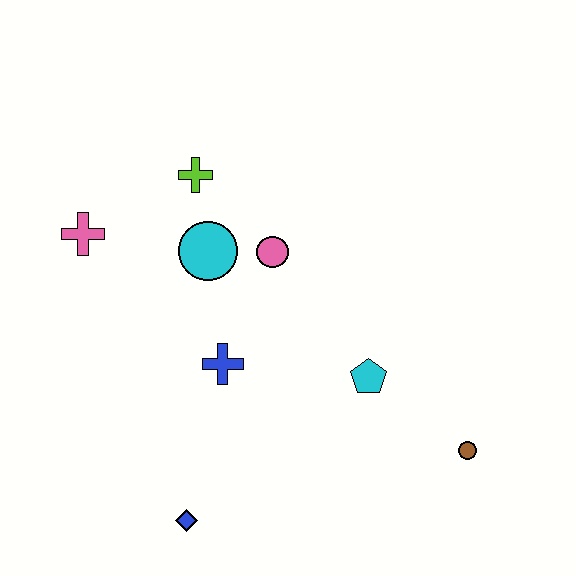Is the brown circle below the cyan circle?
Yes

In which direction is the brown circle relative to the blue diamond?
The brown circle is to the right of the blue diamond.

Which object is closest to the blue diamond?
The blue cross is closest to the blue diamond.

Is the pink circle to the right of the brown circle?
No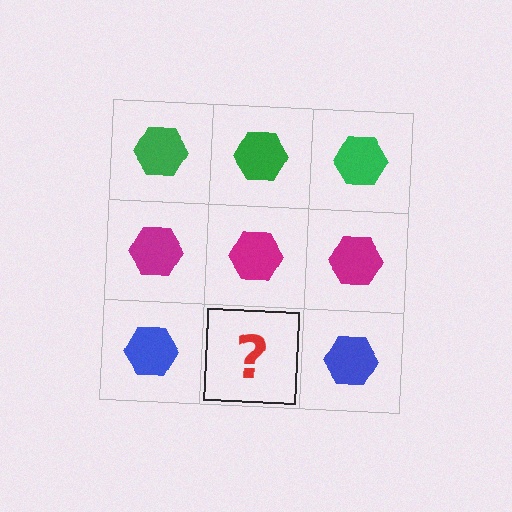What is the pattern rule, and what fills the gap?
The rule is that each row has a consistent color. The gap should be filled with a blue hexagon.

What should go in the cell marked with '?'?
The missing cell should contain a blue hexagon.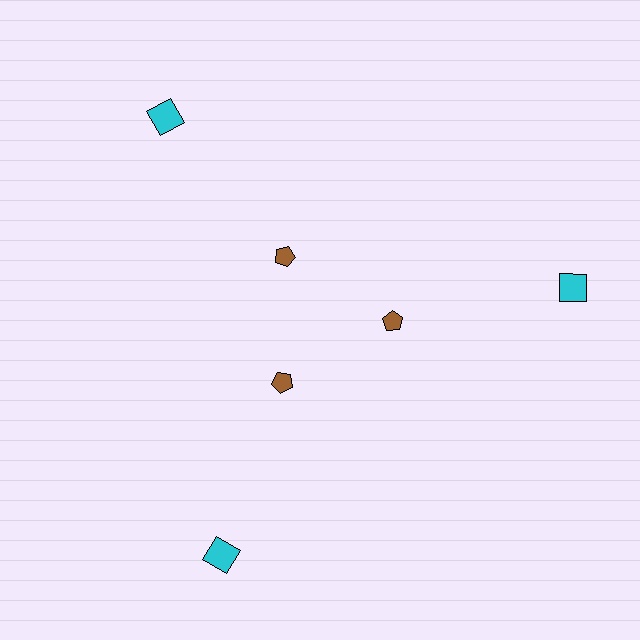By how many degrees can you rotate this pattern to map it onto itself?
The pattern maps onto itself every 120 degrees of rotation.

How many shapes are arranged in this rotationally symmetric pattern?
There are 6 shapes, arranged in 3 groups of 2.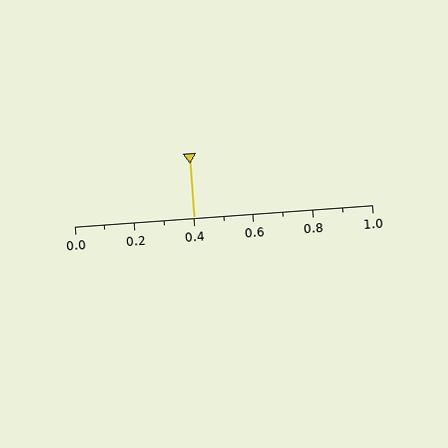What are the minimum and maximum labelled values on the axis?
The axis runs from 0.0 to 1.0.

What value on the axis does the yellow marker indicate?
The marker indicates approximately 0.4.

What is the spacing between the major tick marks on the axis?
The major ticks are spaced 0.2 apart.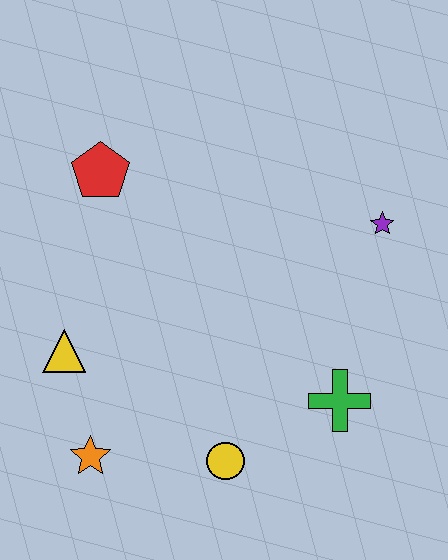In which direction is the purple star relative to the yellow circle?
The purple star is above the yellow circle.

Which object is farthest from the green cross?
The red pentagon is farthest from the green cross.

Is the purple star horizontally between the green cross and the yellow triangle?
No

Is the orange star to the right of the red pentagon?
No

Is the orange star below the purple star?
Yes